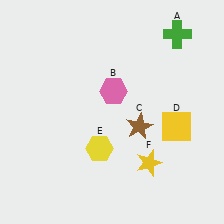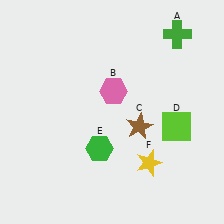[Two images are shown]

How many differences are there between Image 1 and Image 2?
There are 2 differences between the two images.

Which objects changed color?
D changed from yellow to lime. E changed from yellow to green.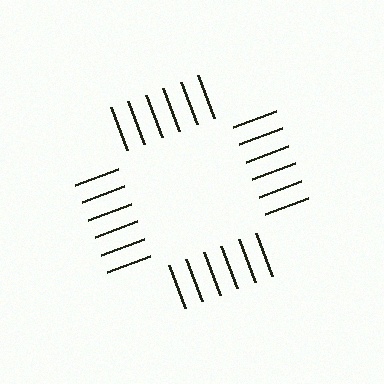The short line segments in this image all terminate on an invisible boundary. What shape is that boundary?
An illusory square — the line segments terminate on its edges but no continuous stroke is drawn.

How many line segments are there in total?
24 — 6 along each of the 4 edges.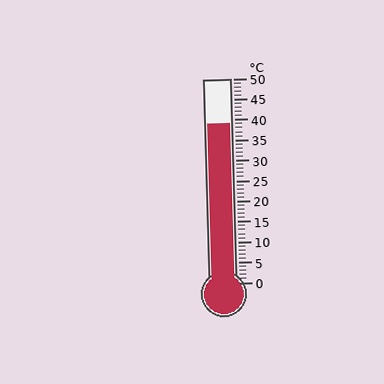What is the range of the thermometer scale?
The thermometer scale ranges from 0°C to 50°C.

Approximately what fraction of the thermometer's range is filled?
The thermometer is filled to approximately 80% of its range.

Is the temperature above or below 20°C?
The temperature is above 20°C.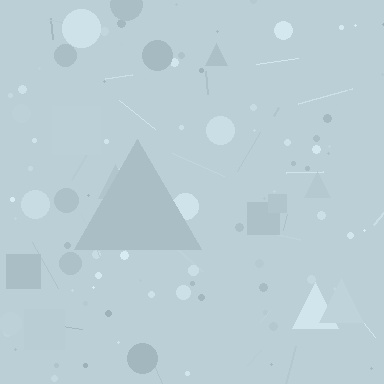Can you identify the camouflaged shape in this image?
The camouflaged shape is a triangle.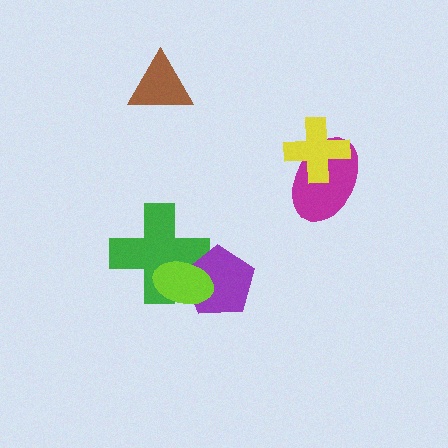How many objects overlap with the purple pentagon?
2 objects overlap with the purple pentagon.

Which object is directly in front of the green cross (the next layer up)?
The purple pentagon is directly in front of the green cross.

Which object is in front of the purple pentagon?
The lime ellipse is in front of the purple pentagon.